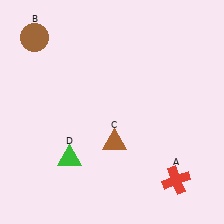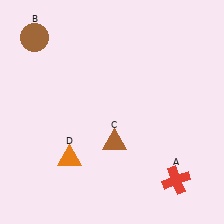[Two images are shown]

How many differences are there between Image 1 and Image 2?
There is 1 difference between the two images.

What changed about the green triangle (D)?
In Image 1, D is green. In Image 2, it changed to orange.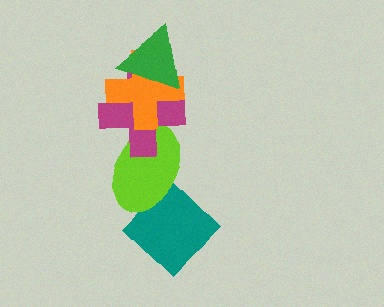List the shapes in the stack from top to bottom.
From top to bottom: the green triangle, the orange cross, the magenta cross, the lime ellipse, the teal diamond.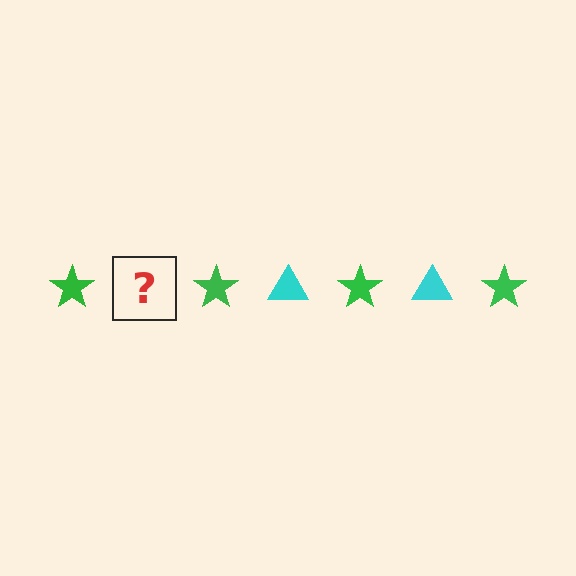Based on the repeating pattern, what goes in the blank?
The blank should be a cyan triangle.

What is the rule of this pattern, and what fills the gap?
The rule is that the pattern alternates between green star and cyan triangle. The gap should be filled with a cyan triangle.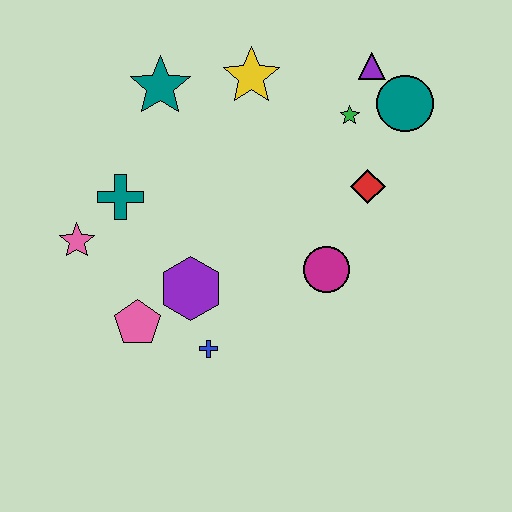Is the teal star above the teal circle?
Yes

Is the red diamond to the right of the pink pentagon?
Yes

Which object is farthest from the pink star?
The teal circle is farthest from the pink star.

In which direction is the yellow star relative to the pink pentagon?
The yellow star is above the pink pentagon.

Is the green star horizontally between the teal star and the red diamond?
Yes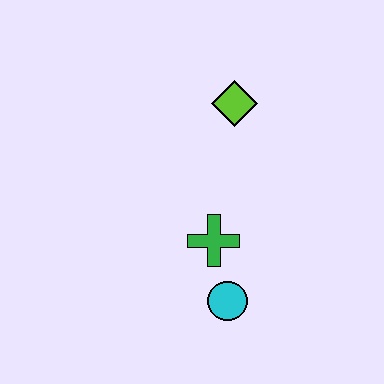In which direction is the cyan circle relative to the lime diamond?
The cyan circle is below the lime diamond.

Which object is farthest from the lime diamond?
The cyan circle is farthest from the lime diamond.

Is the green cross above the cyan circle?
Yes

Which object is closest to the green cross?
The cyan circle is closest to the green cross.